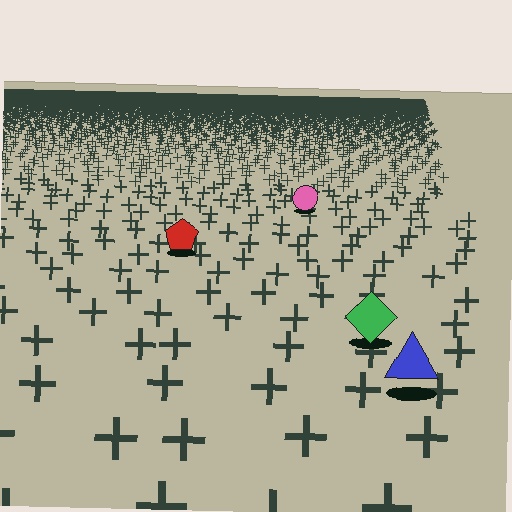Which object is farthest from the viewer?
The pink circle is farthest from the viewer. It appears smaller and the ground texture around it is denser.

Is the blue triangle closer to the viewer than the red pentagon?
Yes. The blue triangle is closer — you can tell from the texture gradient: the ground texture is coarser near it.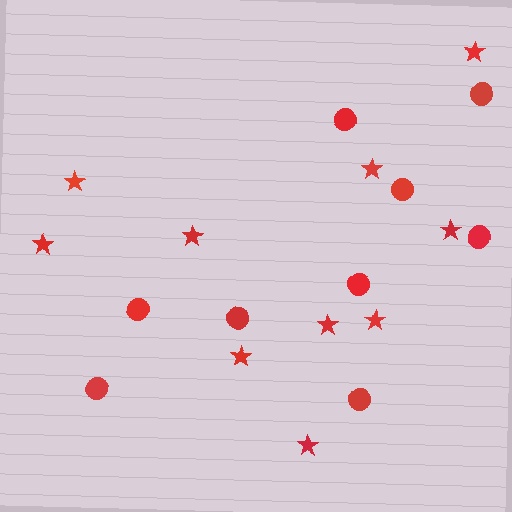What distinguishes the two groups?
There are 2 groups: one group of stars (10) and one group of circles (9).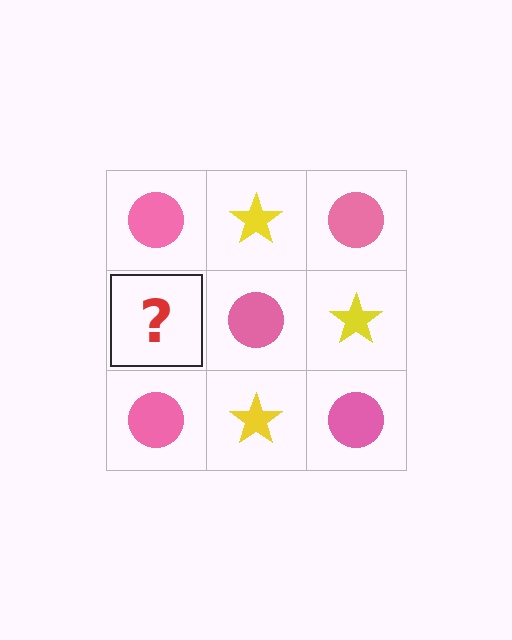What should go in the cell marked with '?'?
The missing cell should contain a yellow star.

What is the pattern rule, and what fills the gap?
The rule is that it alternates pink circle and yellow star in a checkerboard pattern. The gap should be filled with a yellow star.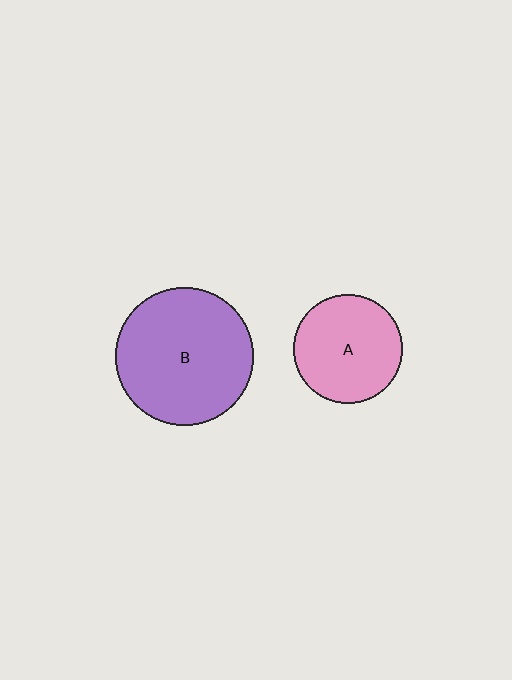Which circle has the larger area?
Circle B (purple).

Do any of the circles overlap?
No, none of the circles overlap.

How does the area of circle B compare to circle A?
Approximately 1.6 times.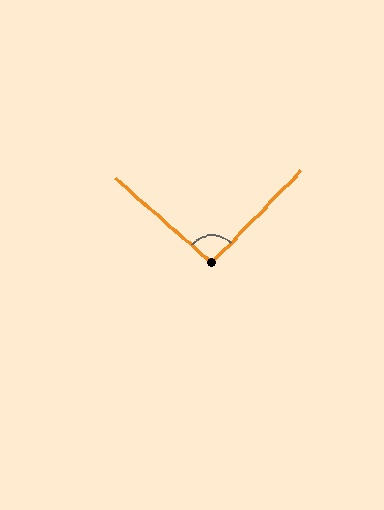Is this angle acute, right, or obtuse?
It is approximately a right angle.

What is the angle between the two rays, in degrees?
Approximately 93 degrees.